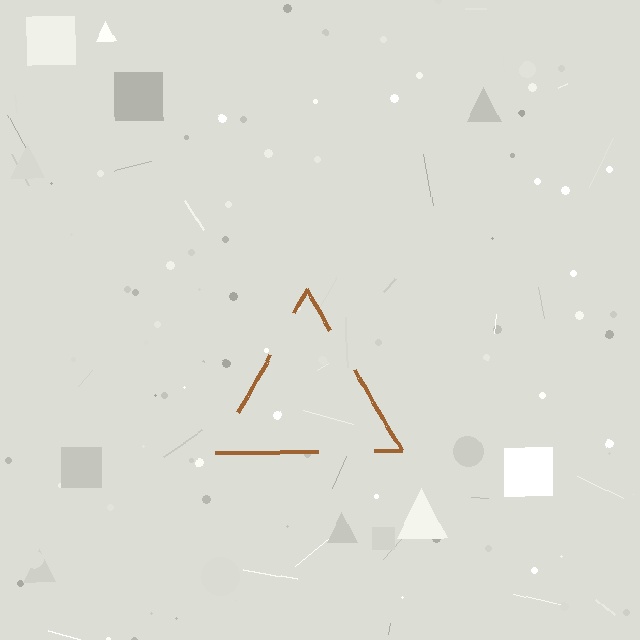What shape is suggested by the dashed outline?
The dashed outline suggests a triangle.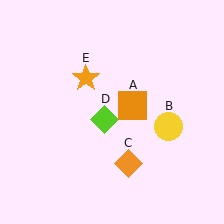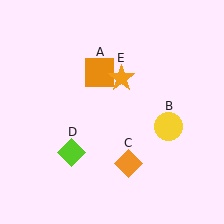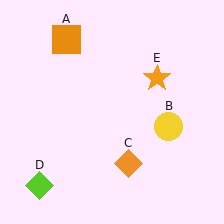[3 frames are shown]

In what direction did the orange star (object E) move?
The orange star (object E) moved right.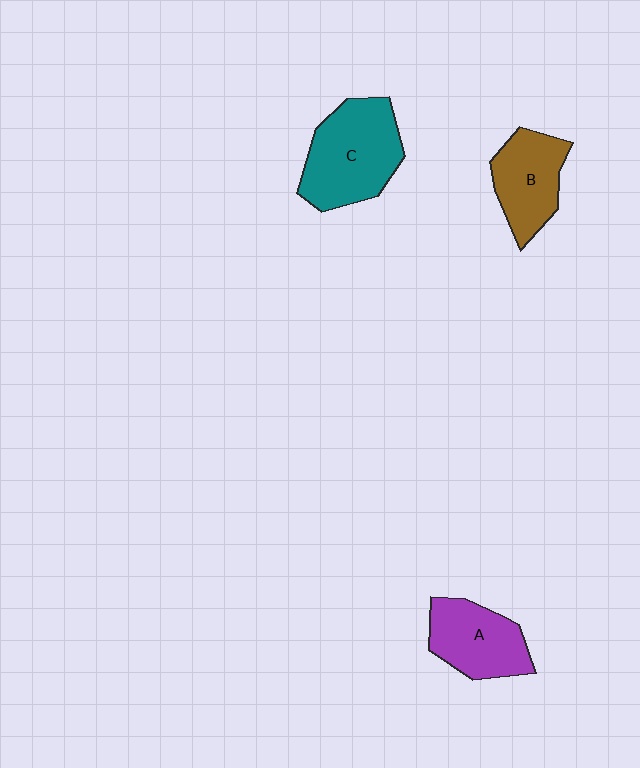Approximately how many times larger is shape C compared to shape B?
Approximately 1.4 times.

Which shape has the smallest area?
Shape B (brown).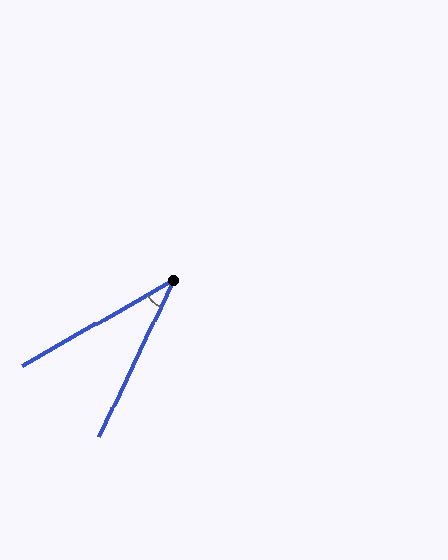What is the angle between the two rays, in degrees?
Approximately 35 degrees.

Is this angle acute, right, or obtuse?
It is acute.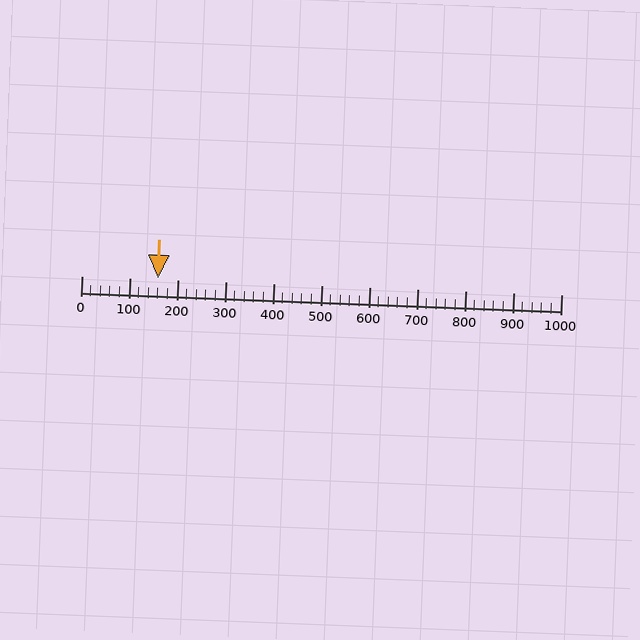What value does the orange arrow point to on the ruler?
The orange arrow points to approximately 160.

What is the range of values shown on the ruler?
The ruler shows values from 0 to 1000.